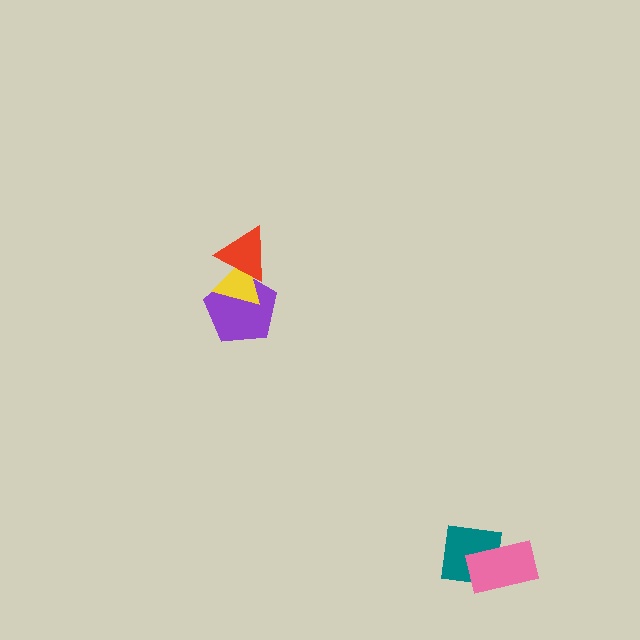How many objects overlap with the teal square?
1 object overlaps with the teal square.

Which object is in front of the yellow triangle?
The red triangle is in front of the yellow triangle.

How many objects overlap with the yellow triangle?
2 objects overlap with the yellow triangle.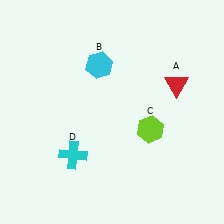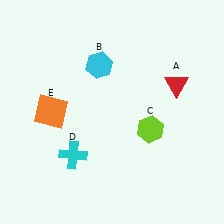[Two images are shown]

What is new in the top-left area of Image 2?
An orange square (E) was added in the top-left area of Image 2.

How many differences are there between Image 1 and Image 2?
There is 1 difference between the two images.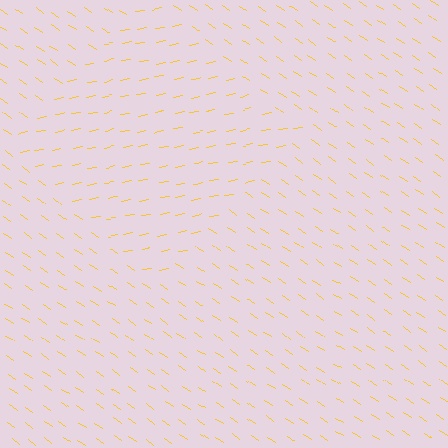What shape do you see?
I see a diamond.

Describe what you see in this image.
The image is filled with small yellow line segments. A diamond region in the image has lines oriented differently from the surrounding lines, creating a visible texture boundary.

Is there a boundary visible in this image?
Yes, there is a texture boundary formed by a change in line orientation.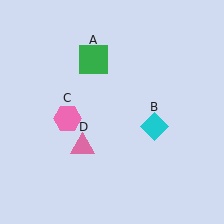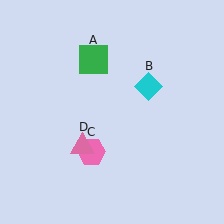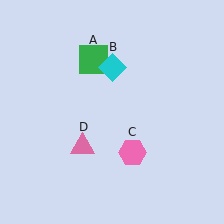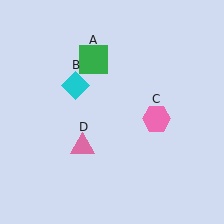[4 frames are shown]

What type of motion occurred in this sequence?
The cyan diamond (object B), pink hexagon (object C) rotated counterclockwise around the center of the scene.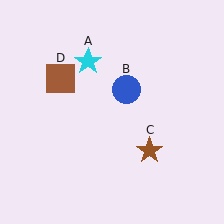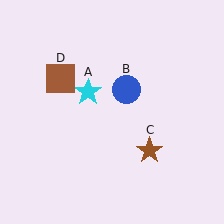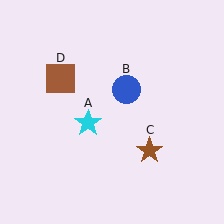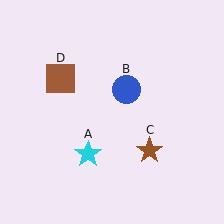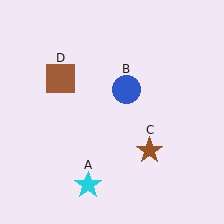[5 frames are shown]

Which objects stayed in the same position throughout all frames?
Blue circle (object B) and brown star (object C) and brown square (object D) remained stationary.